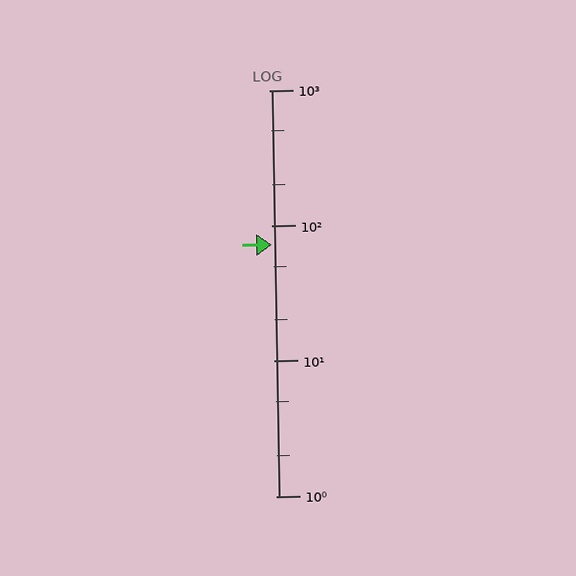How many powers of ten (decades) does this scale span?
The scale spans 3 decades, from 1 to 1000.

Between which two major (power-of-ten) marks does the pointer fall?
The pointer is between 10 and 100.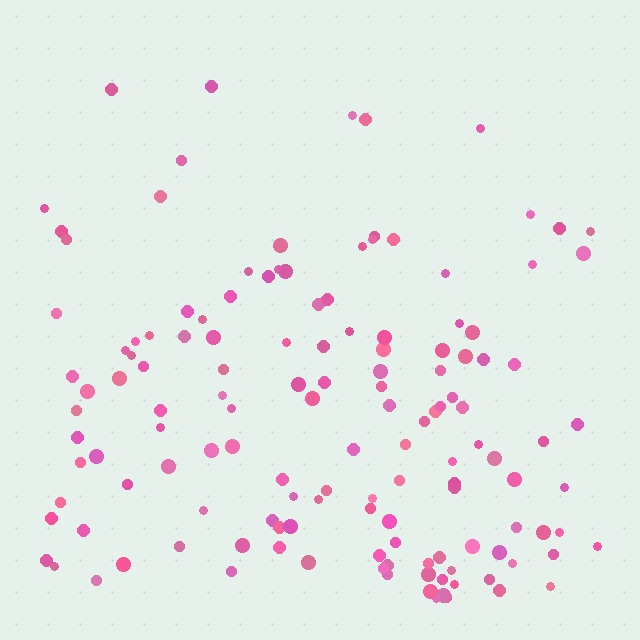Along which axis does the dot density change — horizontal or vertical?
Vertical.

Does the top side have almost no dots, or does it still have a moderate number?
Still a moderate number, just noticeably fewer than the bottom.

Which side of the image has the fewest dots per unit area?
The top.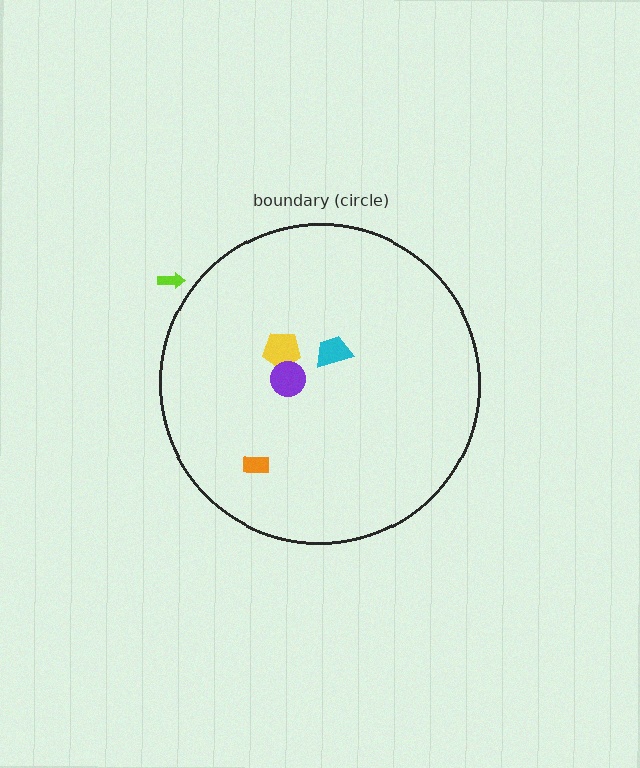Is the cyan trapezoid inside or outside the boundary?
Inside.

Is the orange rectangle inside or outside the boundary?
Inside.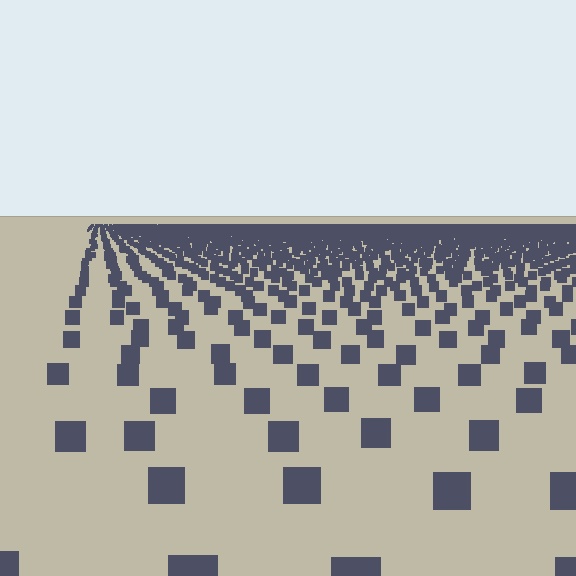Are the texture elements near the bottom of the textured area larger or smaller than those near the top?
Larger. Near the bottom, elements are closer to the viewer and appear at a bigger on-screen size.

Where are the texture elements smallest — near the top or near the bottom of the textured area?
Near the top.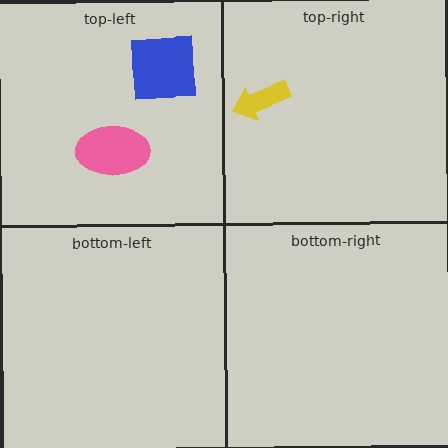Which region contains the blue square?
The top-left region.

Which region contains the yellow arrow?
The top-right region.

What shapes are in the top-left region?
The pink ellipse, the blue square.